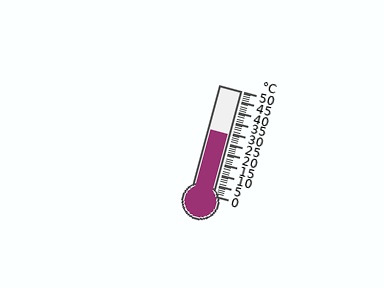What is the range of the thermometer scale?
The thermometer scale ranges from 0°C to 50°C.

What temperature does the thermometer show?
The thermometer shows approximately 29°C.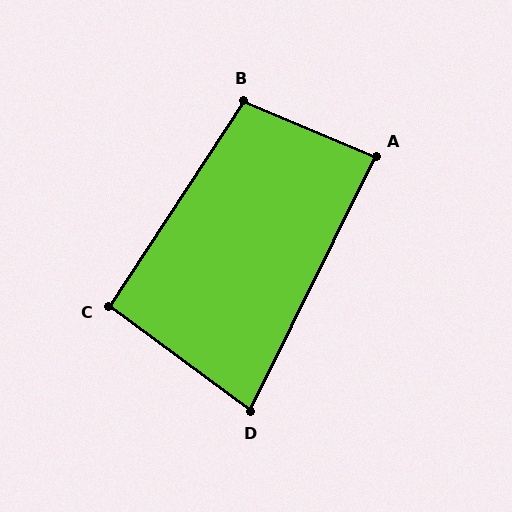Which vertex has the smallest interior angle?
D, at approximately 80 degrees.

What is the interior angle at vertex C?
Approximately 93 degrees (approximately right).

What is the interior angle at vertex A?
Approximately 87 degrees (approximately right).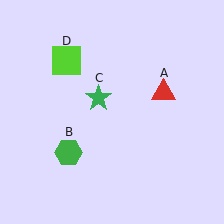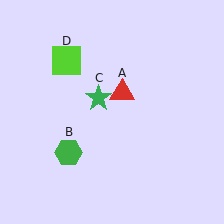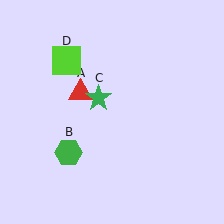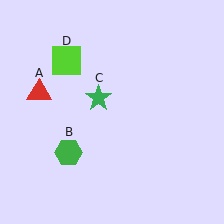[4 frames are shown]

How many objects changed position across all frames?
1 object changed position: red triangle (object A).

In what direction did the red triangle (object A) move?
The red triangle (object A) moved left.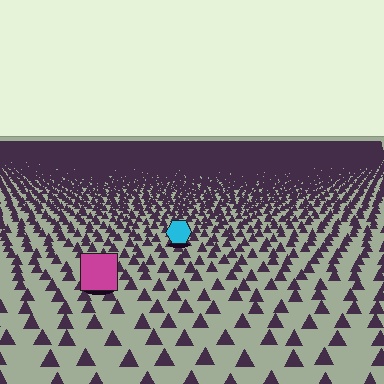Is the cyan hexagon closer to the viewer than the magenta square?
No. The magenta square is closer — you can tell from the texture gradient: the ground texture is coarser near it.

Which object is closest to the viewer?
The magenta square is closest. The texture marks near it are larger and more spread out.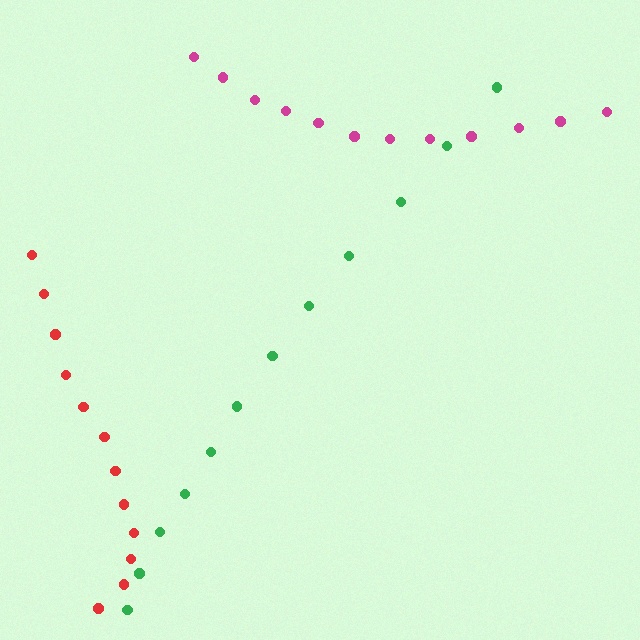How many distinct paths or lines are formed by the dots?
There are 3 distinct paths.